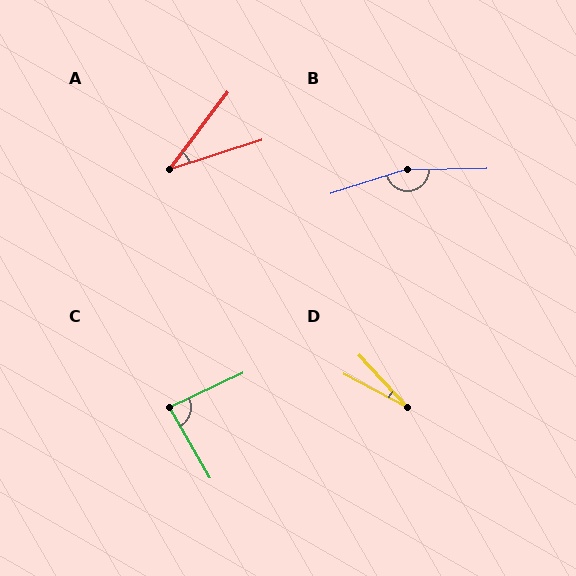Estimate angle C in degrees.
Approximately 86 degrees.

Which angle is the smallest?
D, at approximately 20 degrees.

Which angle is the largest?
B, at approximately 164 degrees.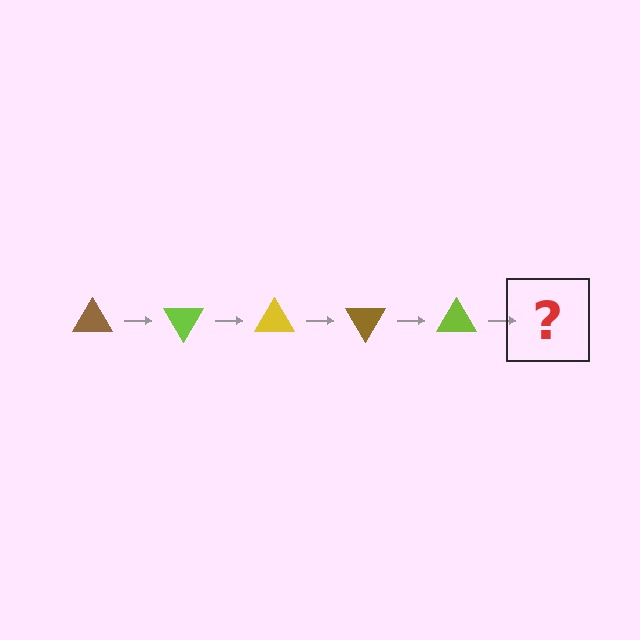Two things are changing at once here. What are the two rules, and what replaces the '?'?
The two rules are that it rotates 60 degrees each step and the color cycles through brown, lime, and yellow. The '?' should be a yellow triangle, rotated 300 degrees from the start.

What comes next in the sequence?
The next element should be a yellow triangle, rotated 300 degrees from the start.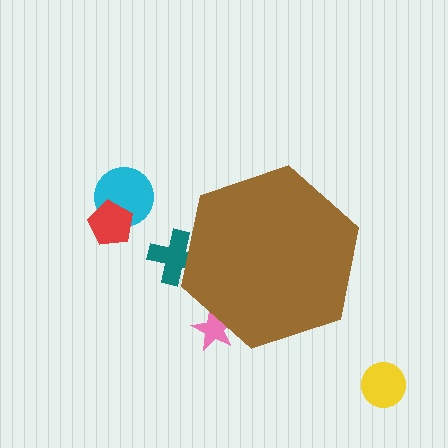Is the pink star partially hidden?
Yes, the pink star is partially hidden behind the brown hexagon.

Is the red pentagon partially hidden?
No, the red pentagon is fully visible.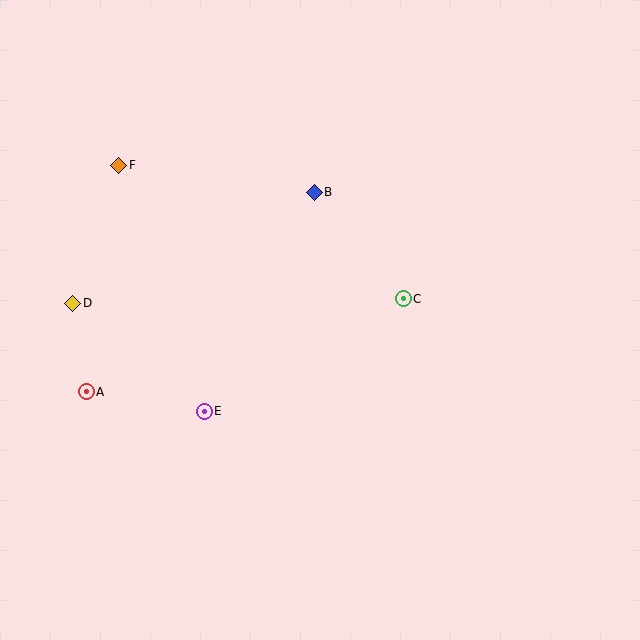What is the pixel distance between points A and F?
The distance between A and F is 229 pixels.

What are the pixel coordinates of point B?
Point B is at (314, 192).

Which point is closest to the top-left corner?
Point F is closest to the top-left corner.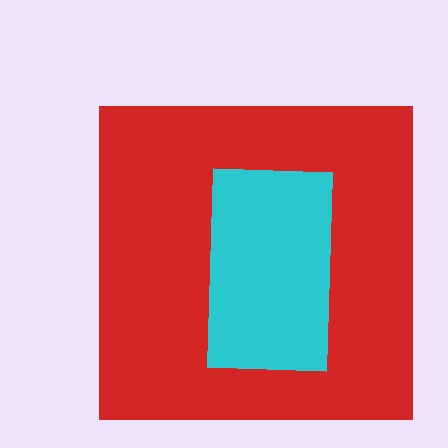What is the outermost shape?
The red square.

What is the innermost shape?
The cyan rectangle.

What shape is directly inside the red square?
The cyan rectangle.